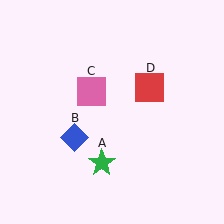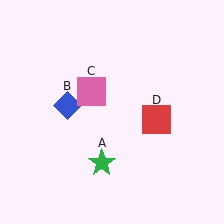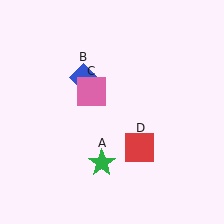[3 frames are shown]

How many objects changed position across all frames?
2 objects changed position: blue diamond (object B), red square (object D).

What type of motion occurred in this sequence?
The blue diamond (object B), red square (object D) rotated clockwise around the center of the scene.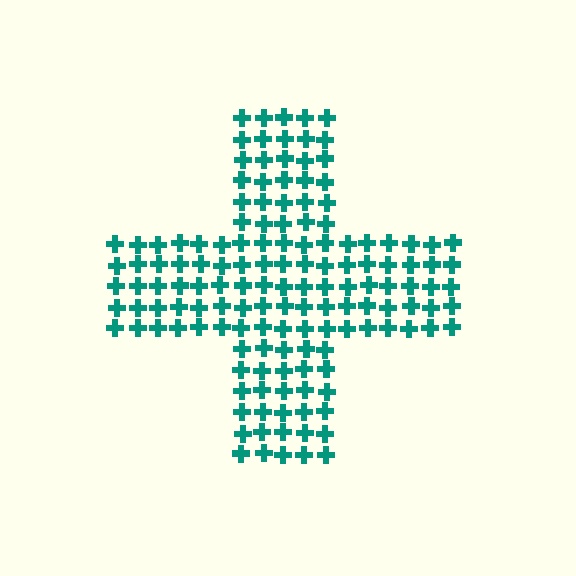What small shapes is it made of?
It is made of small crosses.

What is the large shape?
The large shape is a cross.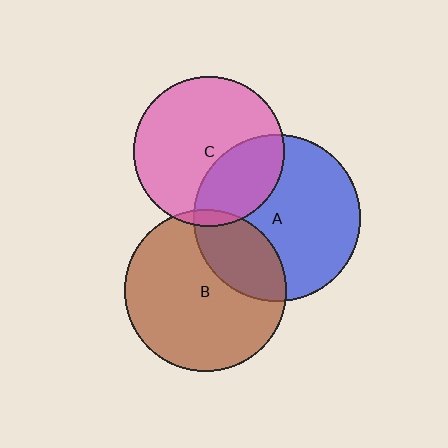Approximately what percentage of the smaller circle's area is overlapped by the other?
Approximately 25%.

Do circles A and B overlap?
Yes.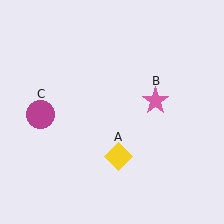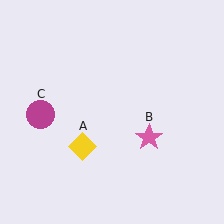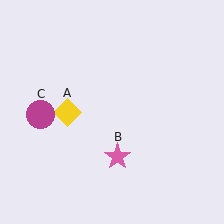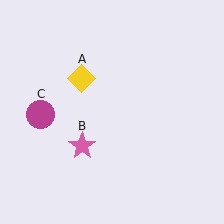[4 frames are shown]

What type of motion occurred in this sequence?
The yellow diamond (object A), pink star (object B) rotated clockwise around the center of the scene.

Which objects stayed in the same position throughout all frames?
Magenta circle (object C) remained stationary.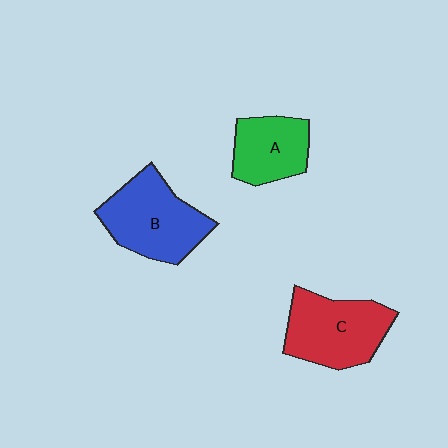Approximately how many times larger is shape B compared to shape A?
Approximately 1.5 times.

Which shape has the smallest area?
Shape A (green).